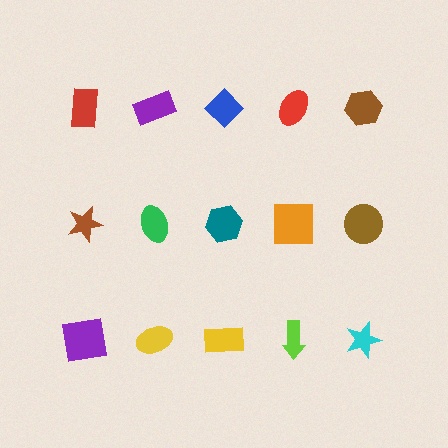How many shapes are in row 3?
5 shapes.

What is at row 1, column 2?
A purple rectangle.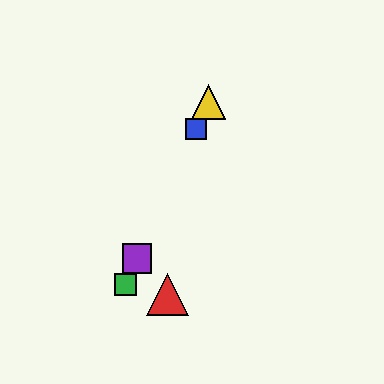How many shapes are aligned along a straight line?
4 shapes (the blue square, the green square, the yellow triangle, the purple square) are aligned along a straight line.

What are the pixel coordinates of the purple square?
The purple square is at (137, 259).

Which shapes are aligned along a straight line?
The blue square, the green square, the yellow triangle, the purple square are aligned along a straight line.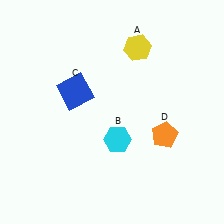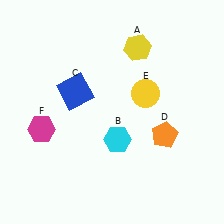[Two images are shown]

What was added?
A yellow circle (E), a magenta hexagon (F) were added in Image 2.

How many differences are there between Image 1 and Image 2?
There are 2 differences between the two images.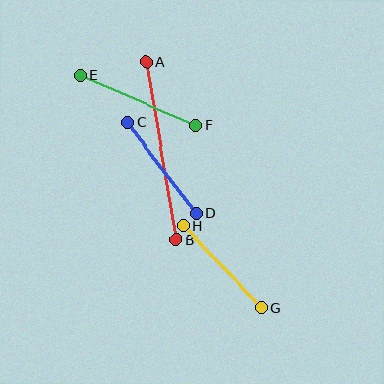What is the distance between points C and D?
The distance is approximately 113 pixels.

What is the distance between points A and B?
The distance is approximately 181 pixels.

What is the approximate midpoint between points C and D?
The midpoint is at approximately (162, 168) pixels.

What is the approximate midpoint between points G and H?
The midpoint is at approximately (222, 267) pixels.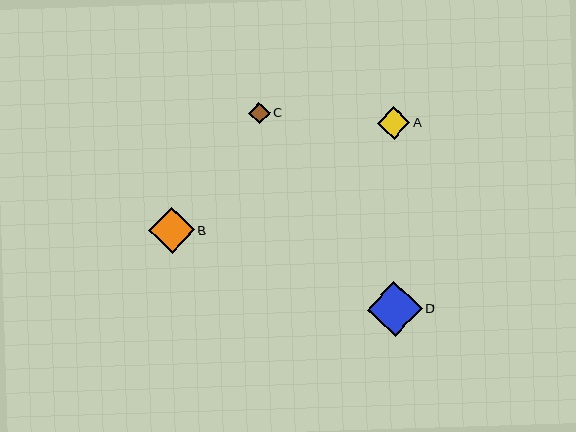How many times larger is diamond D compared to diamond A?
Diamond D is approximately 1.7 times the size of diamond A.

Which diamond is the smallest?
Diamond C is the smallest with a size of approximately 21 pixels.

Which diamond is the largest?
Diamond D is the largest with a size of approximately 55 pixels.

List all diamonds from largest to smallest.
From largest to smallest: D, B, A, C.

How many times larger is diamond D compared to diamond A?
Diamond D is approximately 1.7 times the size of diamond A.